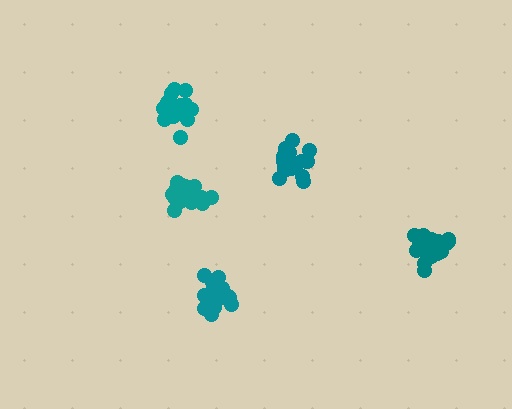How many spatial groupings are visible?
There are 5 spatial groupings.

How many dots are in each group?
Group 1: 19 dots, Group 2: 19 dots, Group 3: 20 dots, Group 4: 18 dots, Group 5: 21 dots (97 total).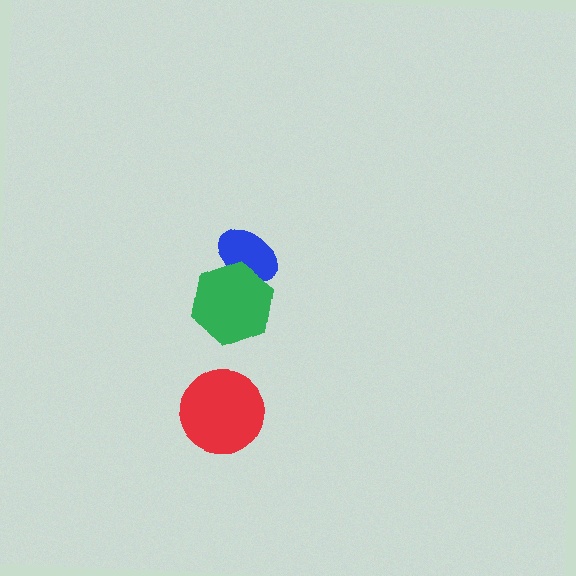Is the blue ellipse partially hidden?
Yes, it is partially covered by another shape.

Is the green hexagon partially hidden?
No, no other shape covers it.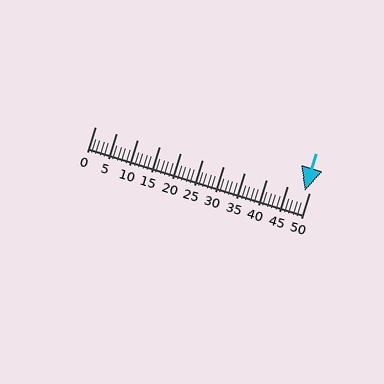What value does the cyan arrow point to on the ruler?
The cyan arrow points to approximately 49.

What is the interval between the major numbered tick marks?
The major tick marks are spaced 5 units apart.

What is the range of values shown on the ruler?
The ruler shows values from 0 to 50.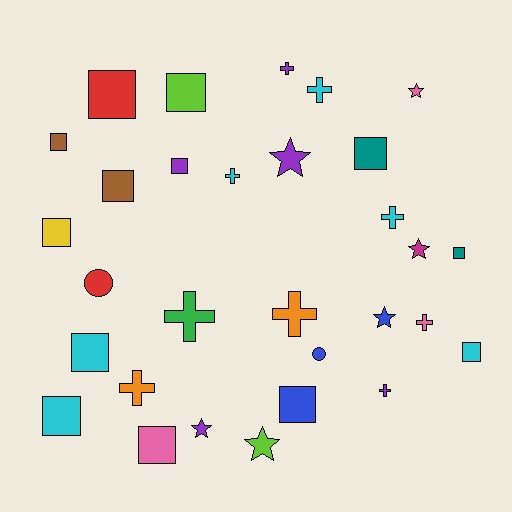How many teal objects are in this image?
There are 2 teal objects.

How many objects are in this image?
There are 30 objects.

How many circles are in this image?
There are 2 circles.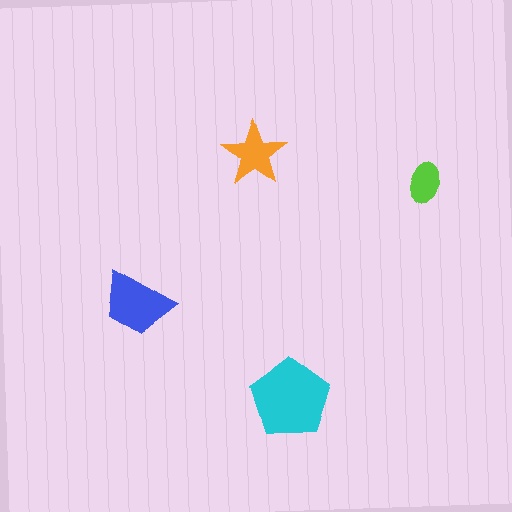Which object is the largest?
The cyan pentagon.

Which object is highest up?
The orange star is topmost.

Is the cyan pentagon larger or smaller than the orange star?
Larger.